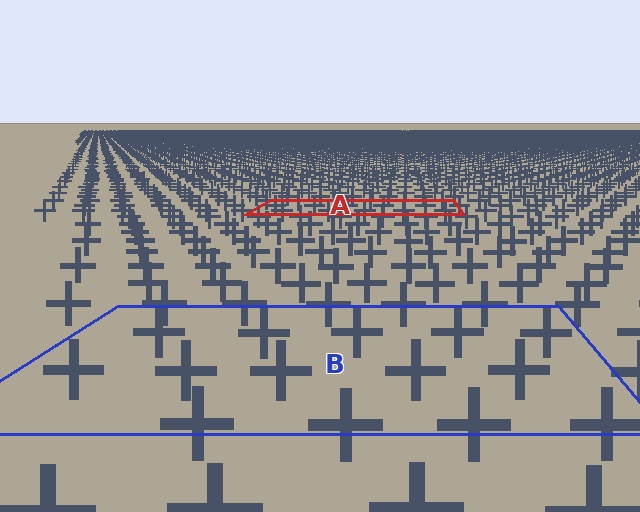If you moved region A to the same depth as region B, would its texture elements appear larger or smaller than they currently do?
They would appear larger. At a closer depth, the same texture elements are projected at a bigger on-screen size.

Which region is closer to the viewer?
Region B is closer. The texture elements there are larger and more spread out.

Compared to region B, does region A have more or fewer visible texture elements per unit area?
Region A has more texture elements per unit area — they are packed more densely because it is farther away.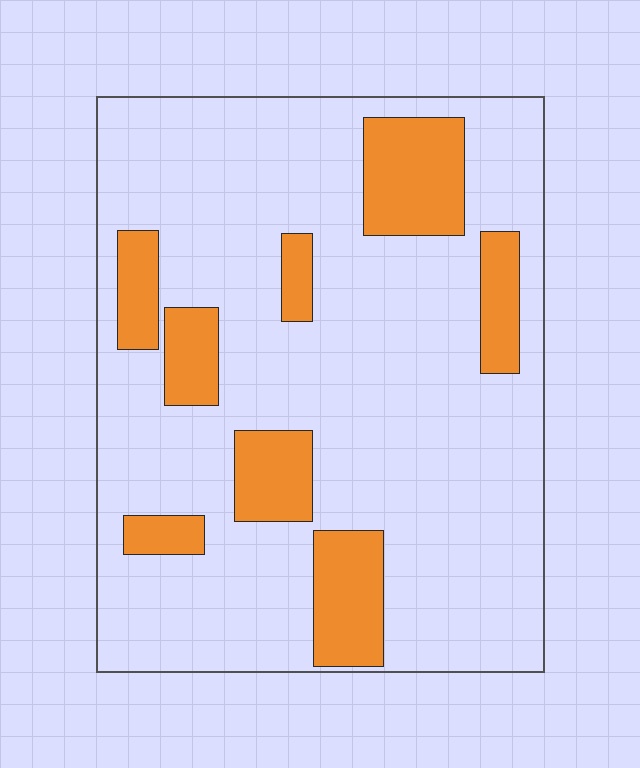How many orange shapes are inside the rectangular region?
8.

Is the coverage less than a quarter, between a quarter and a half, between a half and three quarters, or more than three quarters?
Less than a quarter.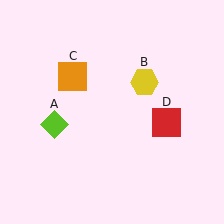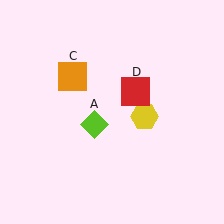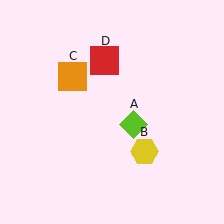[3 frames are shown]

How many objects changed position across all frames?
3 objects changed position: lime diamond (object A), yellow hexagon (object B), red square (object D).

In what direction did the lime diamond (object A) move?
The lime diamond (object A) moved right.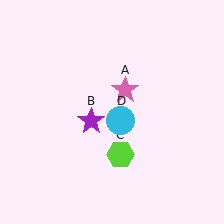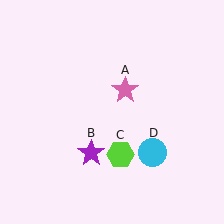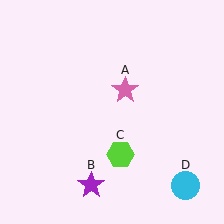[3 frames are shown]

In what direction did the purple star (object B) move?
The purple star (object B) moved down.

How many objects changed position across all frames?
2 objects changed position: purple star (object B), cyan circle (object D).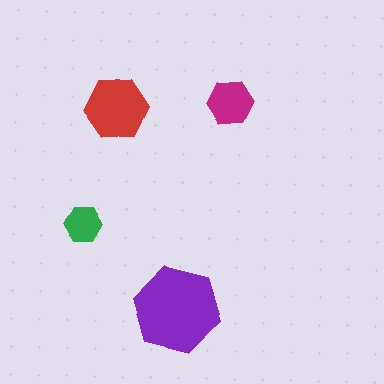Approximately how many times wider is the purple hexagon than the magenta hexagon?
About 2 times wider.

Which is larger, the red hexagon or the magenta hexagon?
The red one.